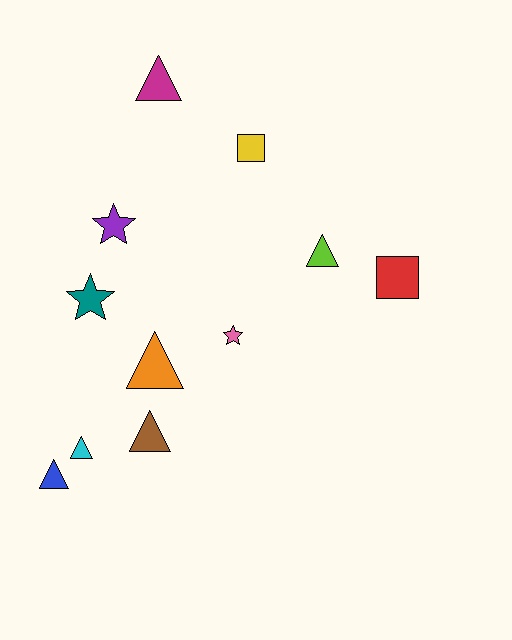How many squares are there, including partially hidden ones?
There are 2 squares.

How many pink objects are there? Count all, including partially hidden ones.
There is 1 pink object.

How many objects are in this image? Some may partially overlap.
There are 11 objects.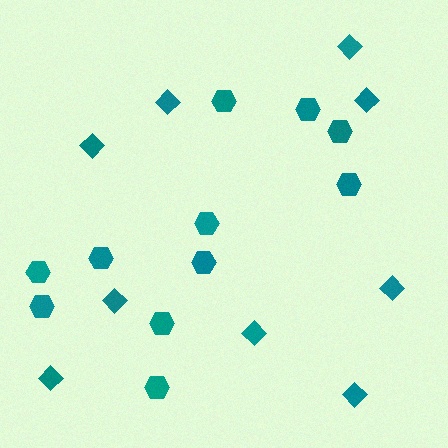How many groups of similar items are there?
There are 2 groups: one group of diamonds (9) and one group of hexagons (11).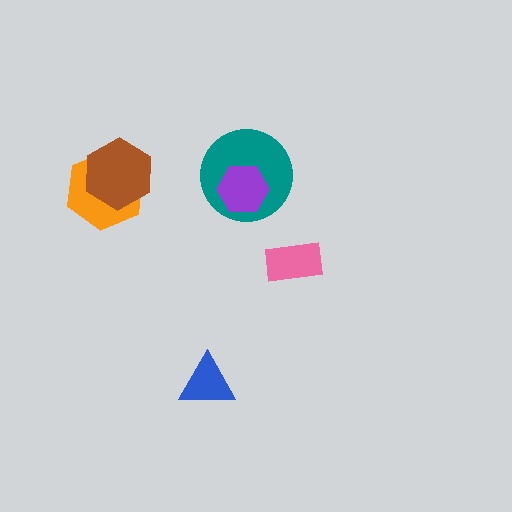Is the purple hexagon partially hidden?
No, no other shape covers it.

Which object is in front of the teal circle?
The purple hexagon is in front of the teal circle.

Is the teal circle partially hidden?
Yes, it is partially covered by another shape.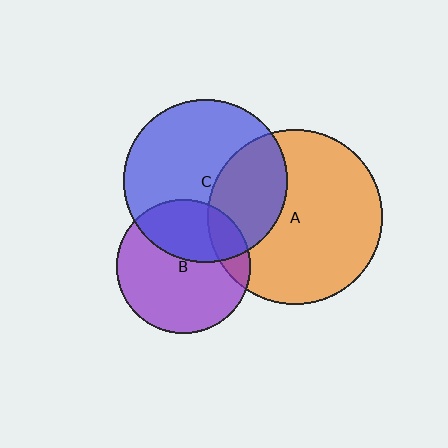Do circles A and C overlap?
Yes.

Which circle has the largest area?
Circle A (orange).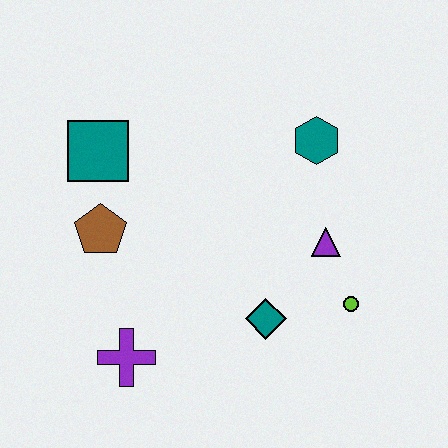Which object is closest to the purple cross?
The brown pentagon is closest to the purple cross.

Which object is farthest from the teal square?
The lime circle is farthest from the teal square.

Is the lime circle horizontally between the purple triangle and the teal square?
No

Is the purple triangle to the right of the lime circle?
No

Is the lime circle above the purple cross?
Yes